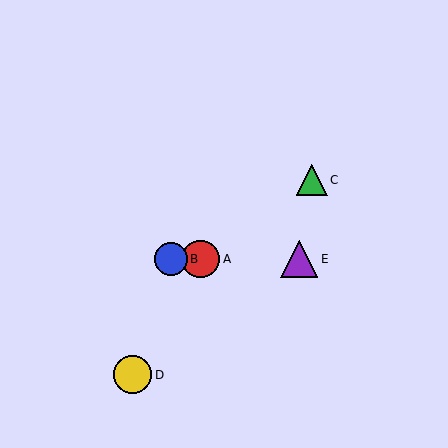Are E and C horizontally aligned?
No, E is at y≈259 and C is at y≈180.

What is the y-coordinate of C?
Object C is at y≈180.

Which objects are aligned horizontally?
Objects A, B, E are aligned horizontally.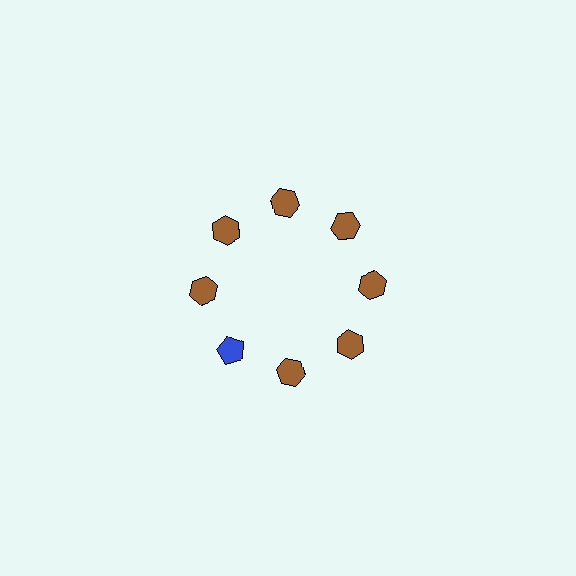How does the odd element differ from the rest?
It differs in both color (blue instead of brown) and shape (pentagon instead of hexagon).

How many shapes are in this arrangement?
There are 8 shapes arranged in a ring pattern.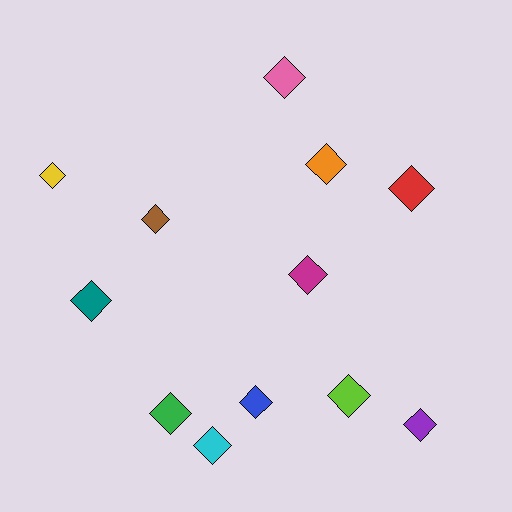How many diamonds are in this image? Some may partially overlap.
There are 12 diamonds.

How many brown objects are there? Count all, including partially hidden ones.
There is 1 brown object.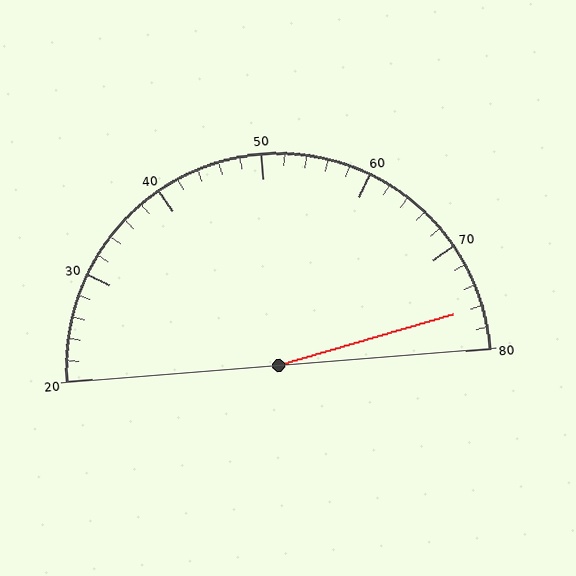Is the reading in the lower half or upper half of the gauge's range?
The reading is in the upper half of the range (20 to 80).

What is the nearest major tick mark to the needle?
The nearest major tick mark is 80.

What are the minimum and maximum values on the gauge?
The gauge ranges from 20 to 80.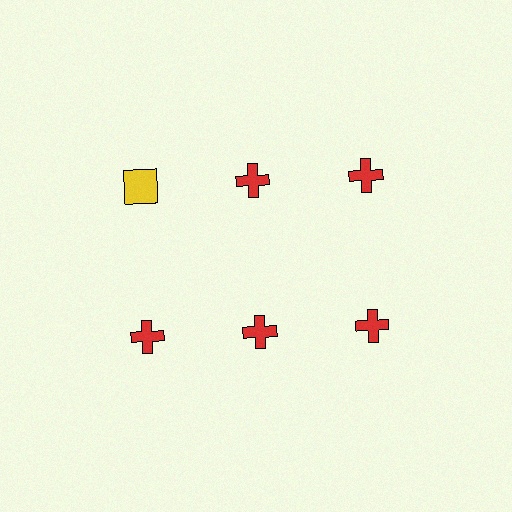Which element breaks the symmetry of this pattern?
The yellow square in the top row, leftmost column breaks the symmetry. All other shapes are red crosses.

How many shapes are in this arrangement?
There are 6 shapes arranged in a grid pattern.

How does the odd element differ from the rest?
It differs in both color (yellow instead of red) and shape (square instead of cross).